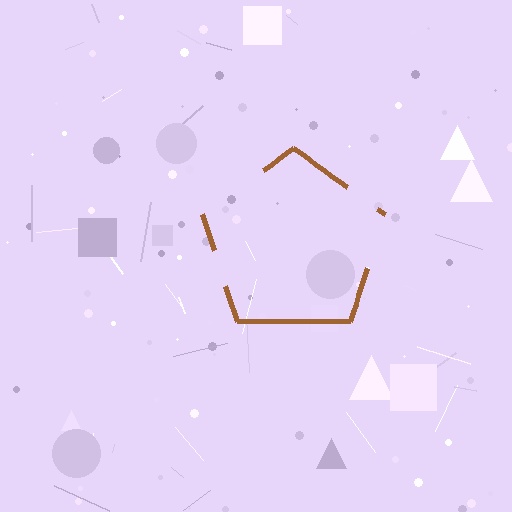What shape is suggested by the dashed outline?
The dashed outline suggests a pentagon.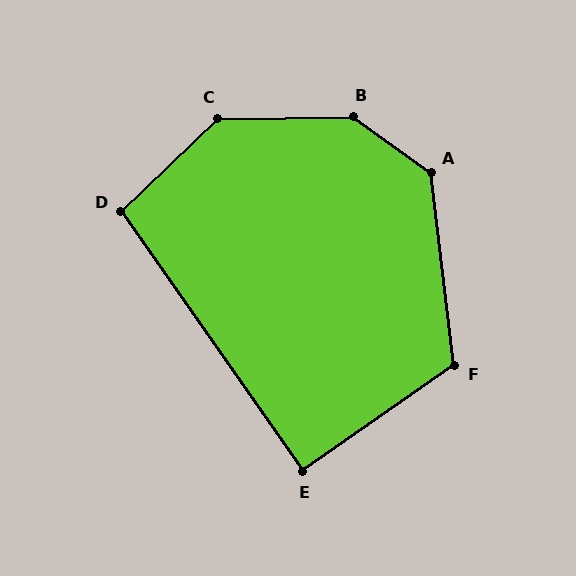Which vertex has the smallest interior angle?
E, at approximately 90 degrees.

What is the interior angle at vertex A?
Approximately 133 degrees (obtuse).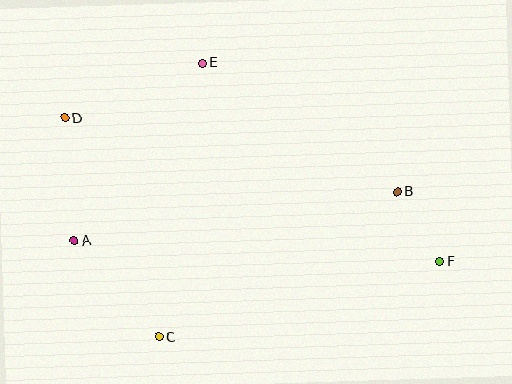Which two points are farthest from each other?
Points D and F are farthest from each other.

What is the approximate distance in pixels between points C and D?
The distance between C and D is approximately 238 pixels.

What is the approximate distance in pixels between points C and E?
The distance between C and E is approximately 278 pixels.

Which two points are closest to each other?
Points B and F are closest to each other.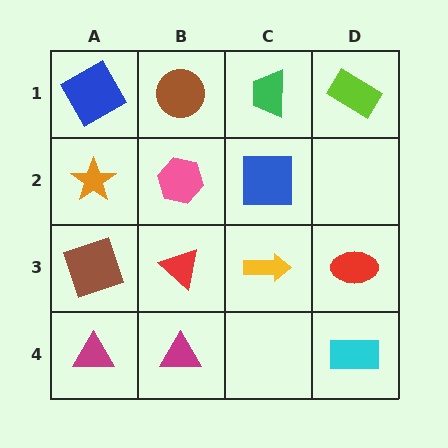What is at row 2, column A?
An orange star.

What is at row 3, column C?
A yellow arrow.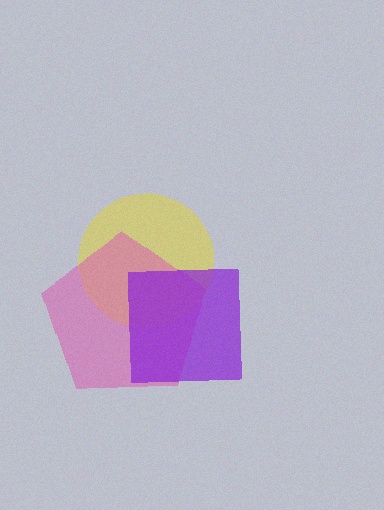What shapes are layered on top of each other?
The layered shapes are: a yellow circle, a pink pentagon, a purple square.